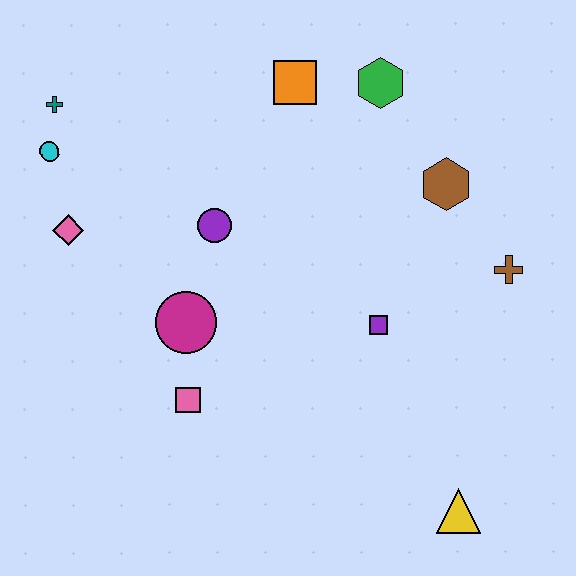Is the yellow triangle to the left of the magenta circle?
No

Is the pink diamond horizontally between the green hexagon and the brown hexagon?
No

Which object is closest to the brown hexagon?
The brown cross is closest to the brown hexagon.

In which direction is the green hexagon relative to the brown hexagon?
The green hexagon is above the brown hexagon.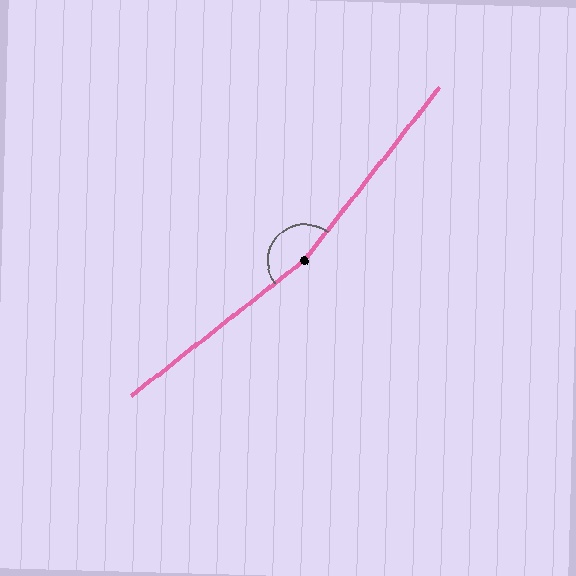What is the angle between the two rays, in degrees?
Approximately 166 degrees.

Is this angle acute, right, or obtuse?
It is obtuse.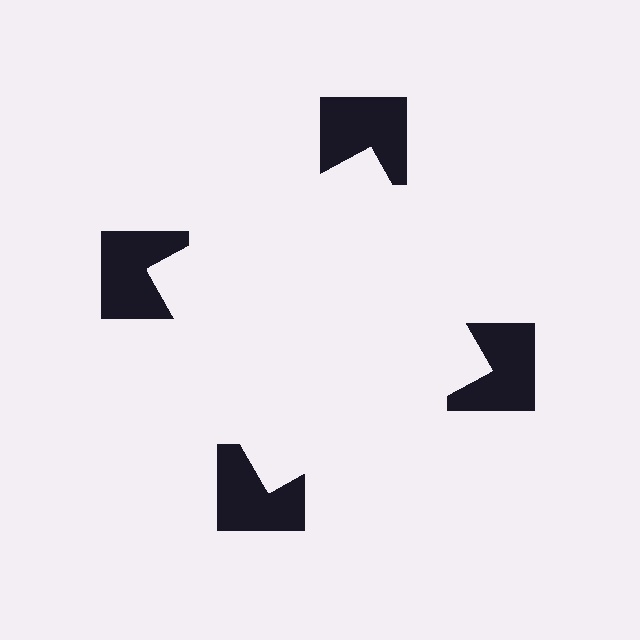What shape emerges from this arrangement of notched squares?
An illusory square — its edges are inferred from the aligned wedge cuts in the notched squares, not physically drawn.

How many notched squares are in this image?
There are 4 — one at each vertex of the illusory square.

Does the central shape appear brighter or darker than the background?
It typically appears slightly brighter than the background, even though no actual brightness change is drawn.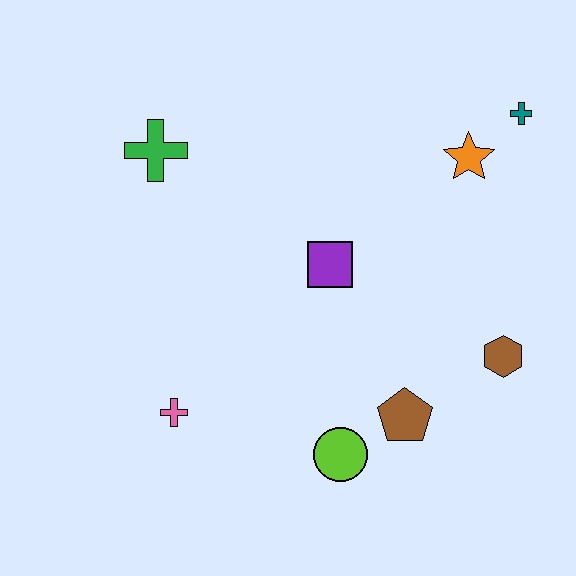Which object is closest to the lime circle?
The brown pentagon is closest to the lime circle.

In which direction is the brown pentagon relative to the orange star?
The brown pentagon is below the orange star.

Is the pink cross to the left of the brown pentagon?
Yes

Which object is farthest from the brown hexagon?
The green cross is farthest from the brown hexagon.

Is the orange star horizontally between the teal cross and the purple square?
Yes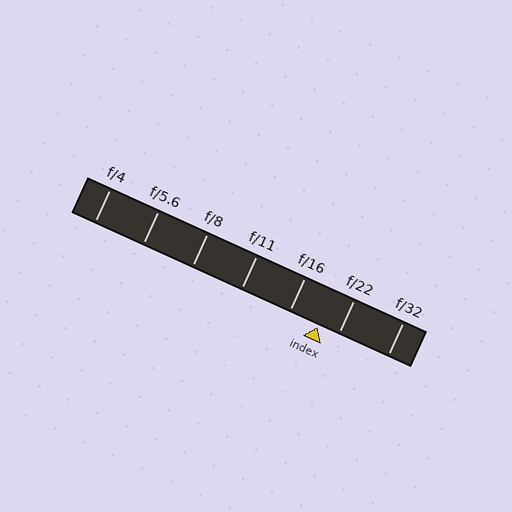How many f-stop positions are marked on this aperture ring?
There are 7 f-stop positions marked.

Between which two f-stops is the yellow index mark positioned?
The index mark is between f/16 and f/22.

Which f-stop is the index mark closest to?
The index mark is closest to f/22.